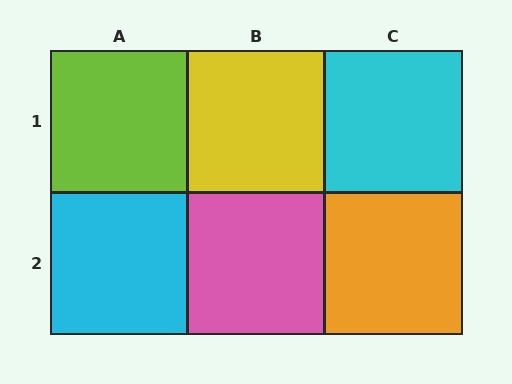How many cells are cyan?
2 cells are cyan.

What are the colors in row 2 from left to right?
Cyan, pink, orange.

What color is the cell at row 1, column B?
Yellow.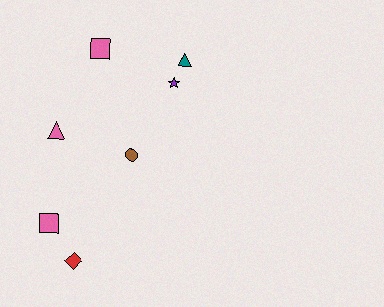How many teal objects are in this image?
There is 1 teal object.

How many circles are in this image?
There is 1 circle.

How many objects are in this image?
There are 7 objects.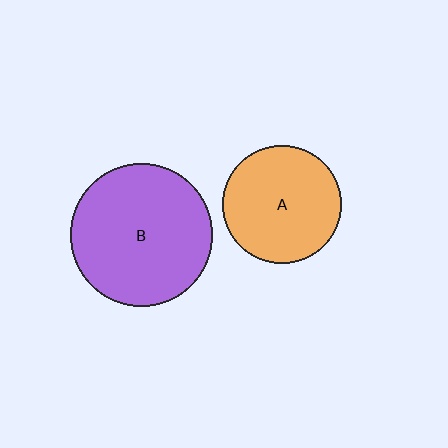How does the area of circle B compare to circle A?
Approximately 1.5 times.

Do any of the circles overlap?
No, none of the circles overlap.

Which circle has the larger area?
Circle B (purple).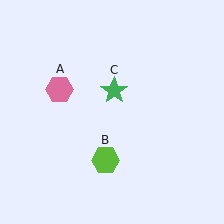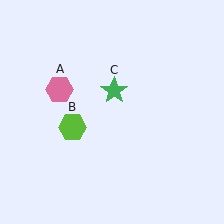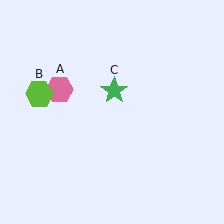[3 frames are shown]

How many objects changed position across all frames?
1 object changed position: lime hexagon (object B).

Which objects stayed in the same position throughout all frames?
Pink hexagon (object A) and green star (object C) remained stationary.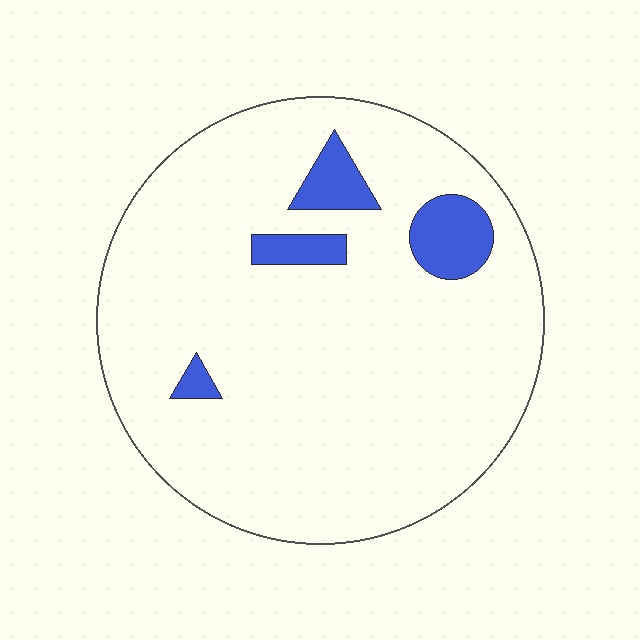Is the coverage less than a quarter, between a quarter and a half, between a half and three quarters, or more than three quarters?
Less than a quarter.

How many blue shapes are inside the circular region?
4.